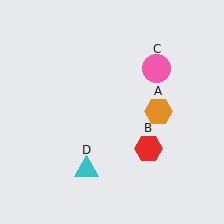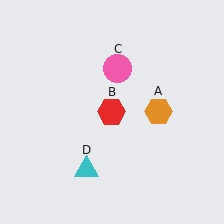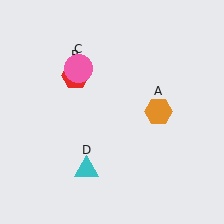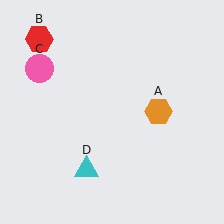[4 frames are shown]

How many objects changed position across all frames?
2 objects changed position: red hexagon (object B), pink circle (object C).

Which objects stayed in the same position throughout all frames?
Orange hexagon (object A) and cyan triangle (object D) remained stationary.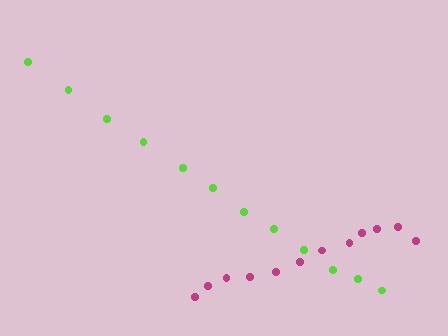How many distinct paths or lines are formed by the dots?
There are 2 distinct paths.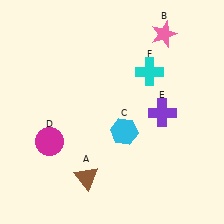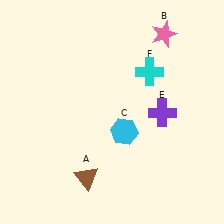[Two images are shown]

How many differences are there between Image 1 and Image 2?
There is 1 difference between the two images.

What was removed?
The magenta circle (D) was removed in Image 2.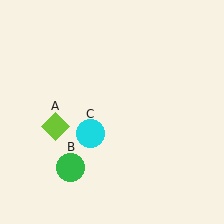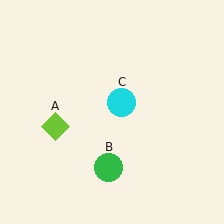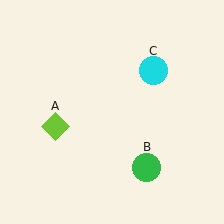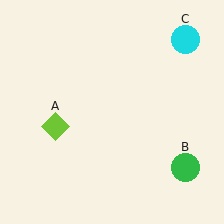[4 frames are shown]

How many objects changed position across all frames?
2 objects changed position: green circle (object B), cyan circle (object C).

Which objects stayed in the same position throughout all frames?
Lime diamond (object A) remained stationary.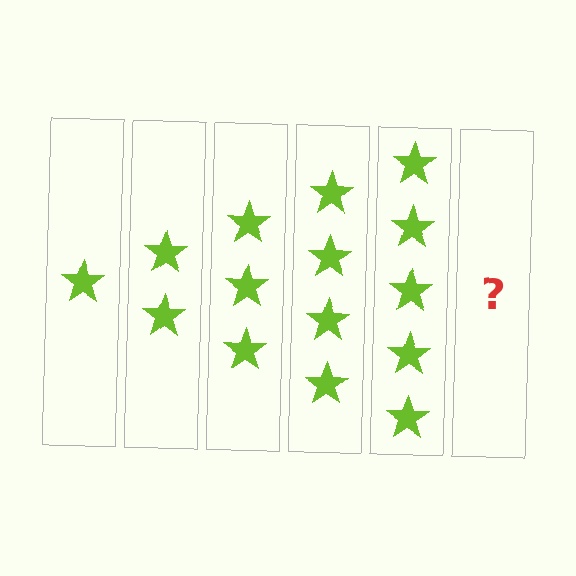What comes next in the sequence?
The next element should be 6 stars.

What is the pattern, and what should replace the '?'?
The pattern is that each step adds one more star. The '?' should be 6 stars.